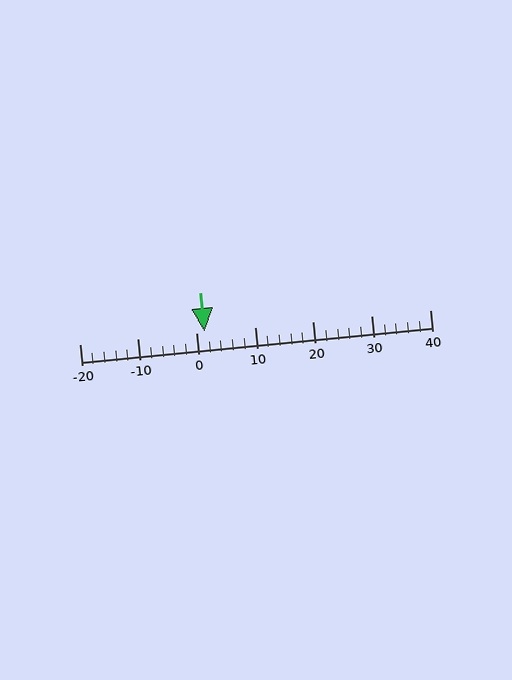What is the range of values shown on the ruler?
The ruler shows values from -20 to 40.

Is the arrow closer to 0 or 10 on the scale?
The arrow is closer to 0.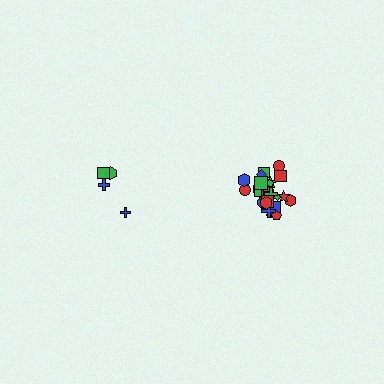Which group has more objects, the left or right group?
The right group.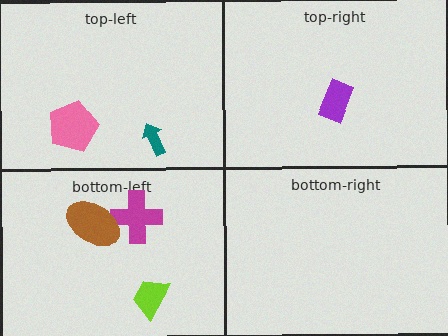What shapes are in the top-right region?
The purple rectangle.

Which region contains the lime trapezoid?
The bottom-left region.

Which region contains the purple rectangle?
The top-right region.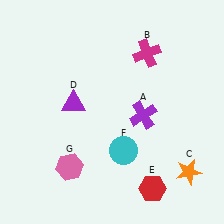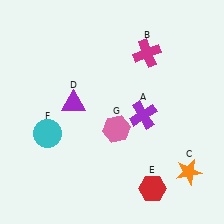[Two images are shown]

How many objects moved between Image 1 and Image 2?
2 objects moved between the two images.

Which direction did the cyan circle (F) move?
The cyan circle (F) moved left.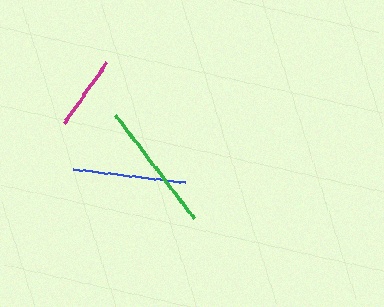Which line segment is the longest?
The green line is the longest at approximately 130 pixels.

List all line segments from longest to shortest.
From longest to shortest: green, blue, magenta.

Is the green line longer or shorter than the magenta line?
The green line is longer than the magenta line.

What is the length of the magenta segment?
The magenta segment is approximately 74 pixels long.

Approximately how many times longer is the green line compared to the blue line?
The green line is approximately 1.1 times the length of the blue line.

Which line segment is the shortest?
The magenta line is the shortest at approximately 74 pixels.